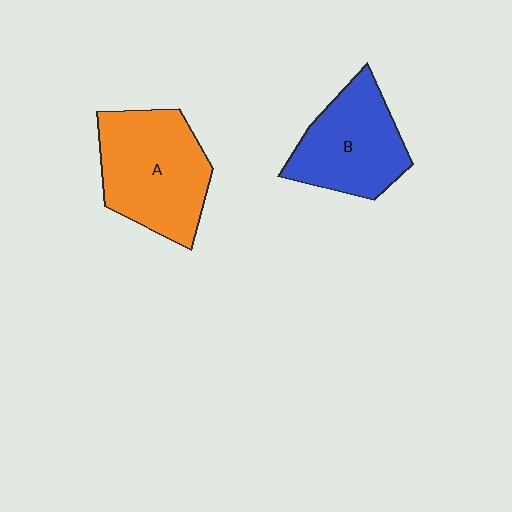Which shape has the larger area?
Shape A (orange).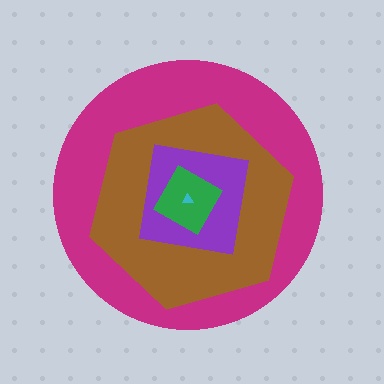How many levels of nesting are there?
5.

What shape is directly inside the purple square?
The green square.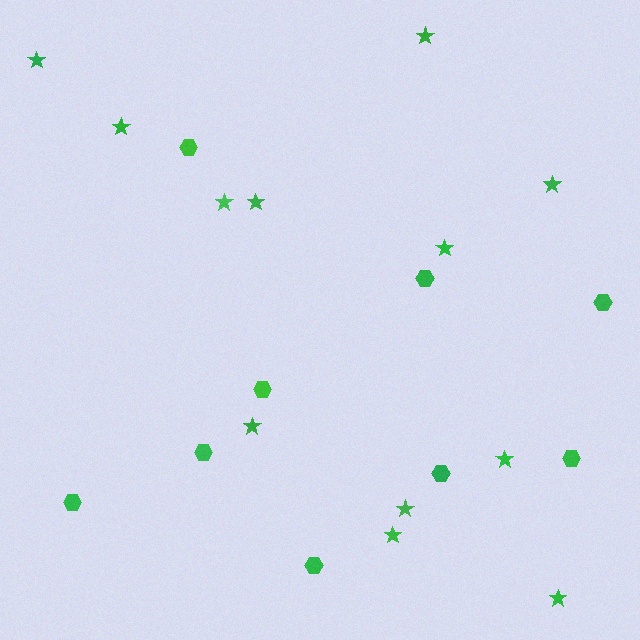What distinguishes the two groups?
There are 2 groups: one group of hexagons (9) and one group of stars (12).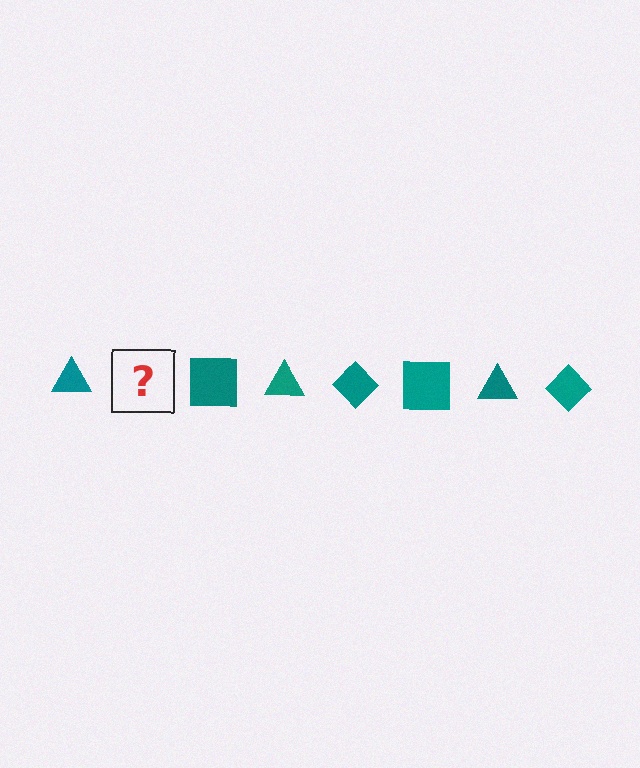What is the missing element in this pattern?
The missing element is a teal diamond.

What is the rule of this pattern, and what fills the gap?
The rule is that the pattern cycles through triangle, diamond, square shapes in teal. The gap should be filled with a teal diamond.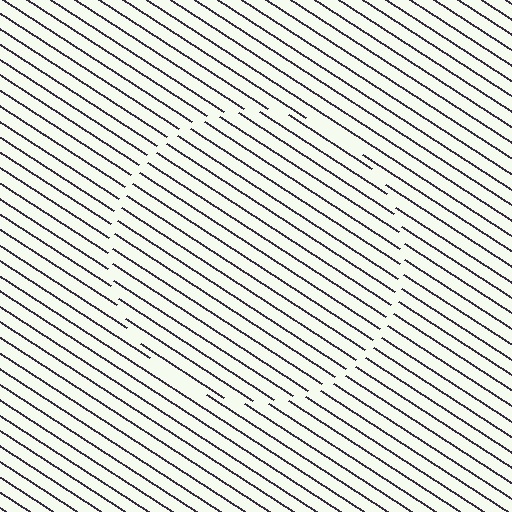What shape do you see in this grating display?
An illusory circle. The interior of the shape contains the same grating, shifted by half a period — the contour is defined by the phase discontinuity where line-ends from the inner and outer gratings abut.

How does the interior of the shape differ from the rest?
The interior of the shape contains the same grating, shifted by half a period — the contour is defined by the phase discontinuity where line-ends from the inner and outer gratings abut.